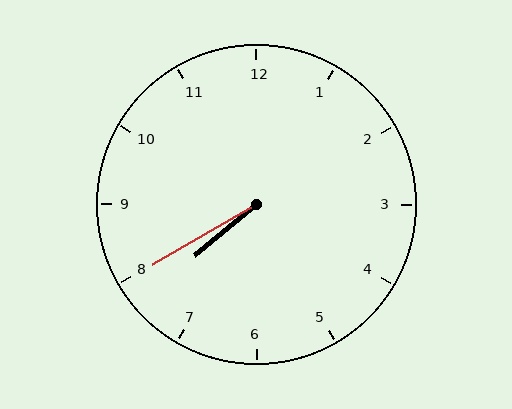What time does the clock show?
7:40.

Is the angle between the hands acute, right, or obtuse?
It is acute.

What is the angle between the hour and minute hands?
Approximately 10 degrees.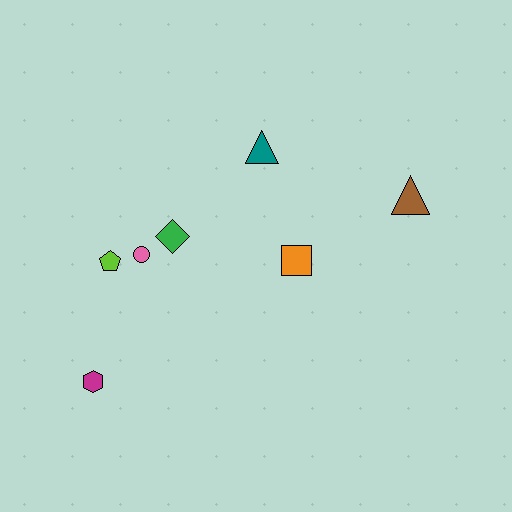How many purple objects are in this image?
There are no purple objects.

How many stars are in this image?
There are no stars.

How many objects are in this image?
There are 7 objects.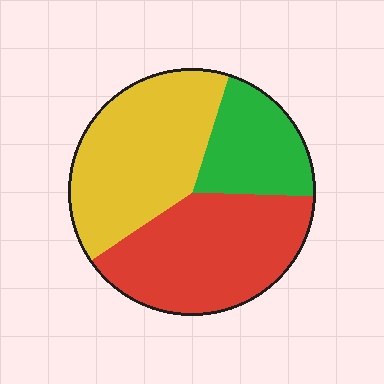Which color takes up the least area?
Green, at roughly 20%.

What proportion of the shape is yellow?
Yellow takes up between a third and a half of the shape.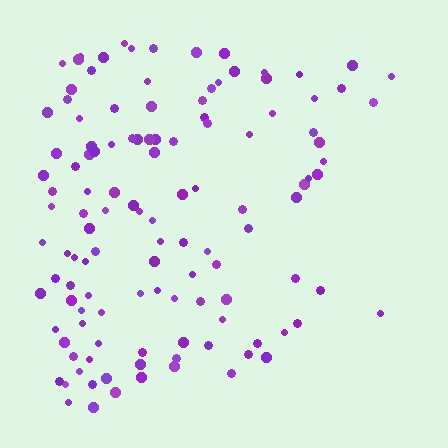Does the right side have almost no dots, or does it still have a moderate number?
Still a moderate number, just noticeably fewer than the left.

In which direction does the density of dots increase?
From right to left, with the left side densest.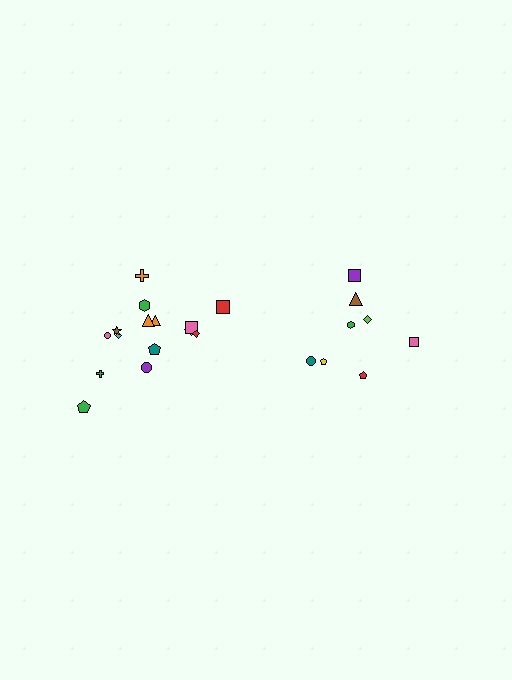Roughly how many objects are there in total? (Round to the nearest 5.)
Roughly 25 objects in total.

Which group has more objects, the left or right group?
The left group.